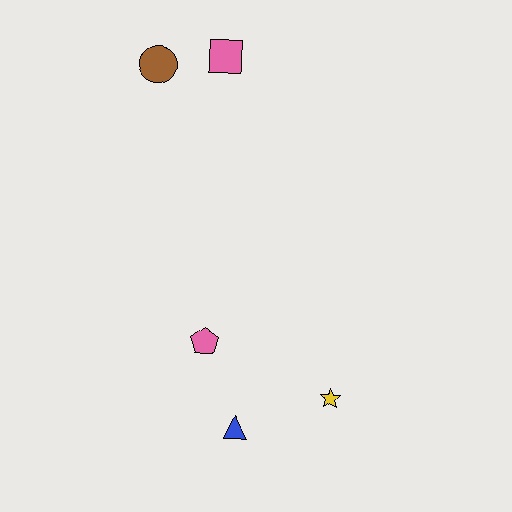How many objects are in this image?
There are 5 objects.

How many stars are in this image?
There is 1 star.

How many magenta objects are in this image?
There are no magenta objects.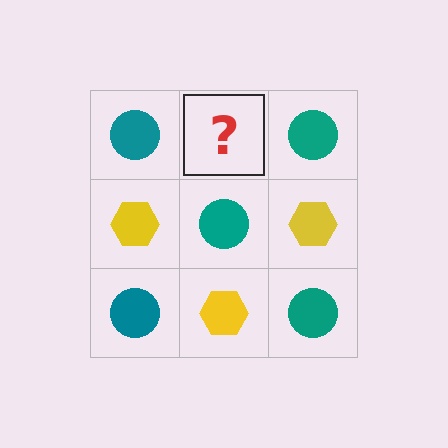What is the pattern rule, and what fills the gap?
The rule is that it alternates teal circle and yellow hexagon in a checkerboard pattern. The gap should be filled with a yellow hexagon.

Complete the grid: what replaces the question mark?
The question mark should be replaced with a yellow hexagon.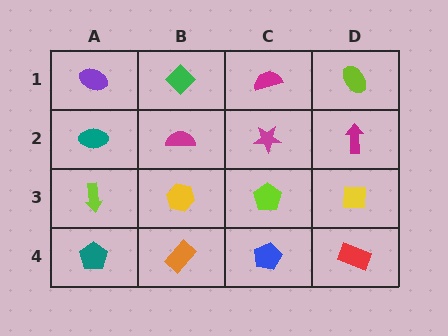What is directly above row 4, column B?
A yellow hexagon.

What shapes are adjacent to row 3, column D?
A magenta arrow (row 2, column D), a red rectangle (row 4, column D), a lime pentagon (row 3, column C).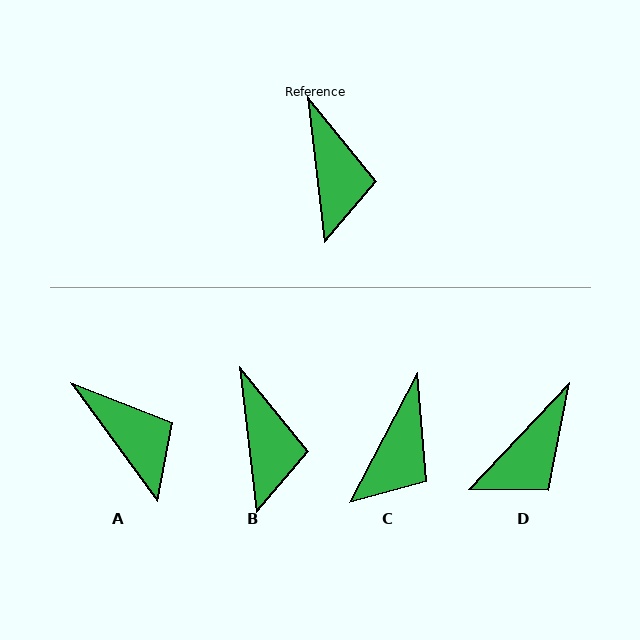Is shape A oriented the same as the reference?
No, it is off by about 30 degrees.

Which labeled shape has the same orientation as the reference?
B.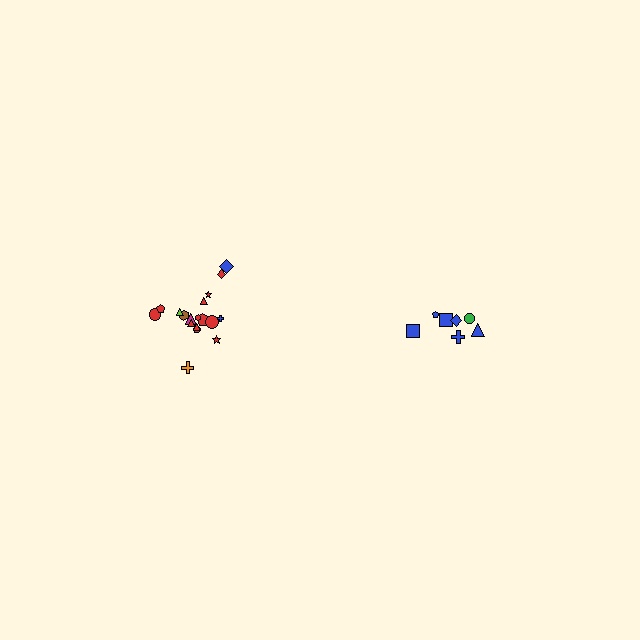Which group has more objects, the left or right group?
The left group.